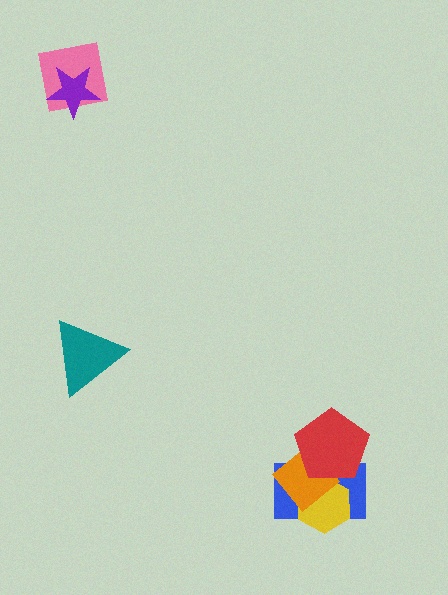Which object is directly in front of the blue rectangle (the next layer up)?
The yellow hexagon is directly in front of the blue rectangle.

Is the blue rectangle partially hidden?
Yes, it is partially covered by another shape.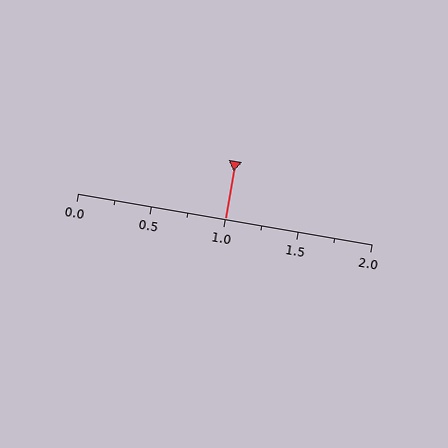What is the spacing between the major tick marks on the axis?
The major ticks are spaced 0.5 apart.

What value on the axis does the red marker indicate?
The marker indicates approximately 1.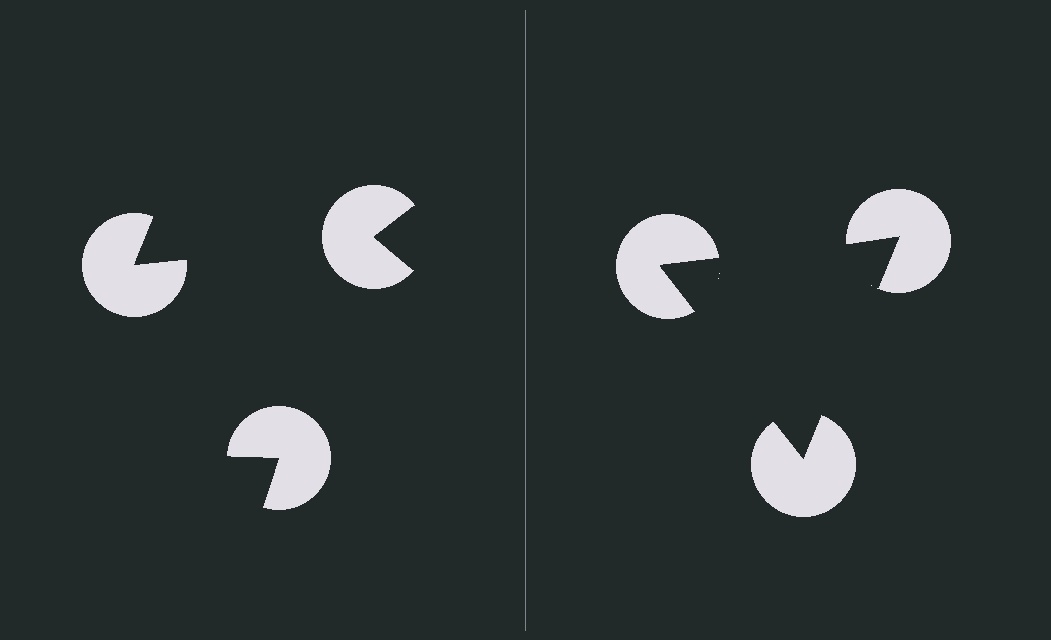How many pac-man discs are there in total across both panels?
6 — 3 on each side.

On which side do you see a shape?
An illusory triangle appears on the right side. On the left side the wedge cuts are rotated, so no coherent shape forms.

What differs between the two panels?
The pac-man discs are positioned identically on both sides; only the wedge orientations differ. On the right they align to a triangle; on the left they are misaligned.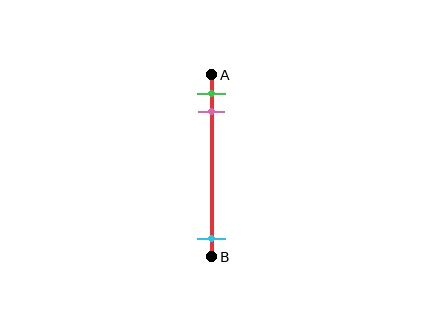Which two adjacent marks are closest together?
The green and pink marks are the closest adjacent pair.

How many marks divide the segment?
There are 3 marks dividing the segment.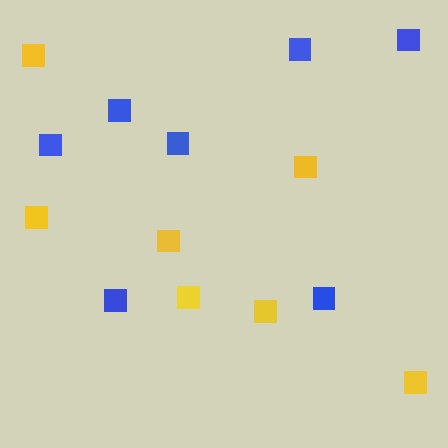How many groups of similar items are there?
There are 2 groups: one group of yellow squares (7) and one group of blue squares (7).